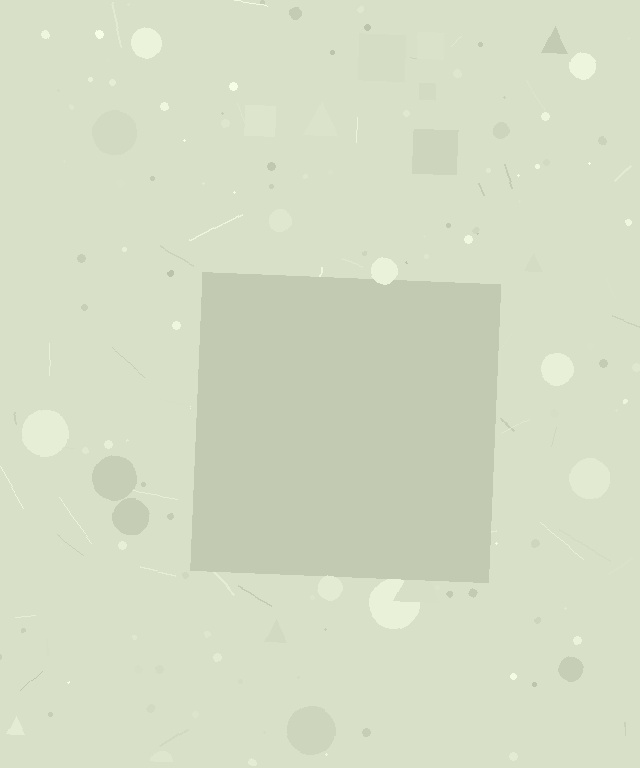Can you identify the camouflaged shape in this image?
The camouflaged shape is a square.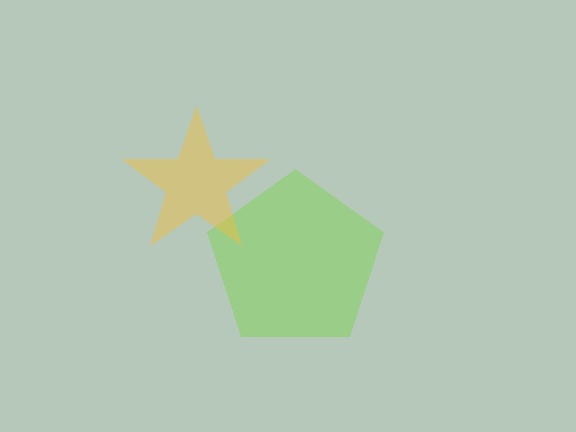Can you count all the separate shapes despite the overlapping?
Yes, there are 2 separate shapes.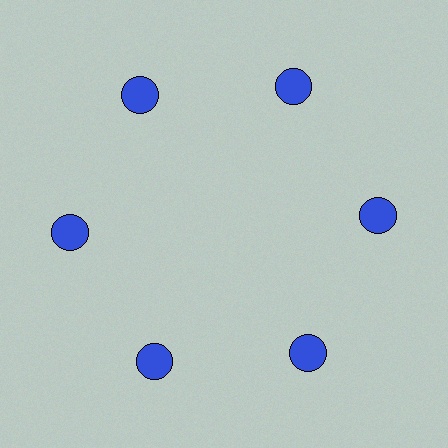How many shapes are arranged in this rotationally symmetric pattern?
There are 6 shapes, arranged in 6 groups of 1.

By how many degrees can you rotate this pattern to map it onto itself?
The pattern maps onto itself every 60 degrees of rotation.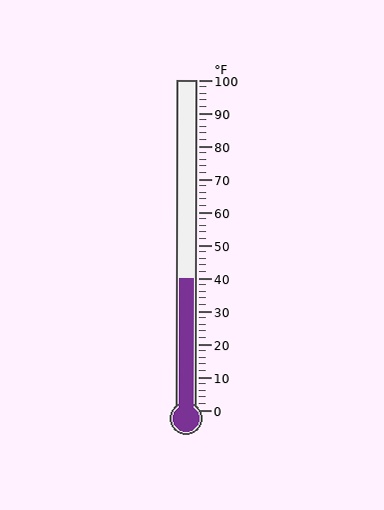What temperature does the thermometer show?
The thermometer shows approximately 40°F.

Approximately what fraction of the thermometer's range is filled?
The thermometer is filled to approximately 40% of its range.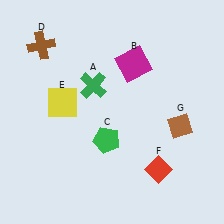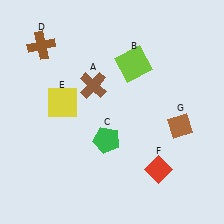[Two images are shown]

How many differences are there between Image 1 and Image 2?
There are 2 differences between the two images.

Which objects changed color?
A changed from green to brown. B changed from magenta to lime.